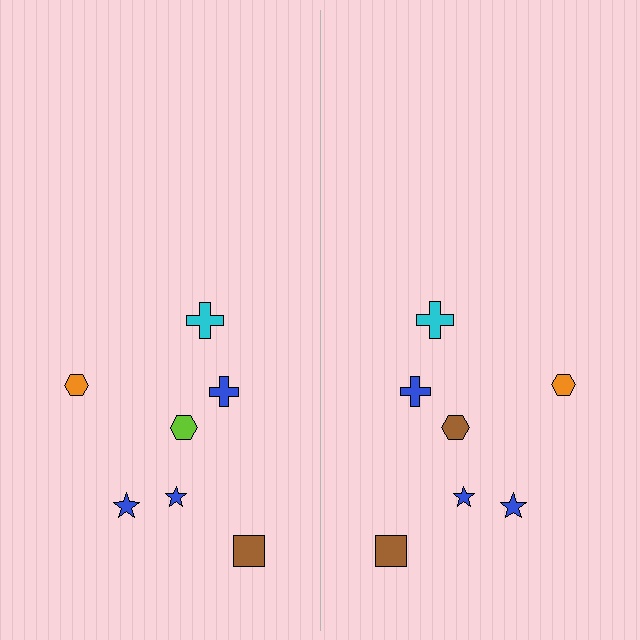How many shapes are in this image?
There are 14 shapes in this image.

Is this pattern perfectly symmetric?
No, the pattern is not perfectly symmetric. The brown hexagon on the right side breaks the symmetry — its mirror counterpart is lime.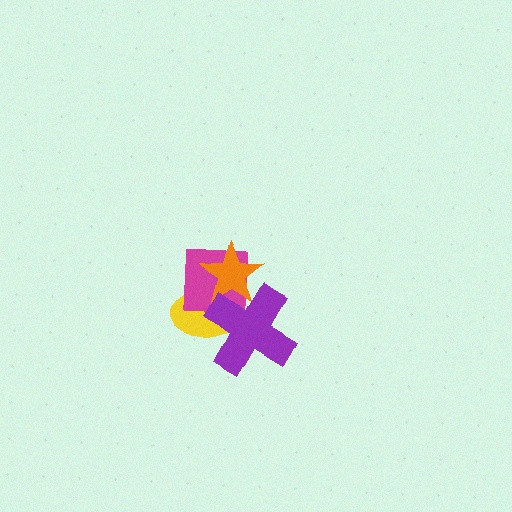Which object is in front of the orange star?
The purple cross is in front of the orange star.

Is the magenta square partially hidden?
Yes, it is partially covered by another shape.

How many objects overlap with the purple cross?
3 objects overlap with the purple cross.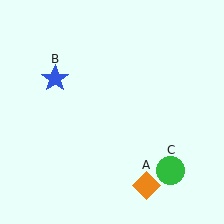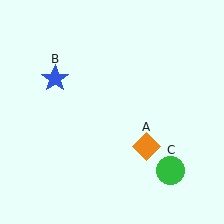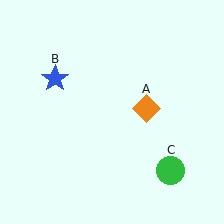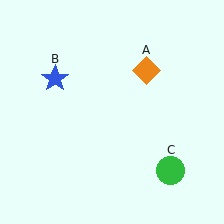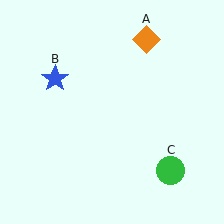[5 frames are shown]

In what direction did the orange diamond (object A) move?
The orange diamond (object A) moved up.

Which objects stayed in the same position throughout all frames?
Blue star (object B) and green circle (object C) remained stationary.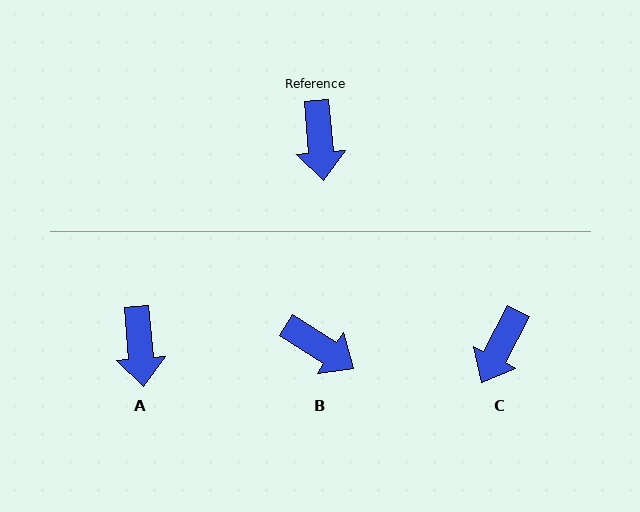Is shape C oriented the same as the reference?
No, it is off by about 32 degrees.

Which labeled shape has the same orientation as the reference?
A.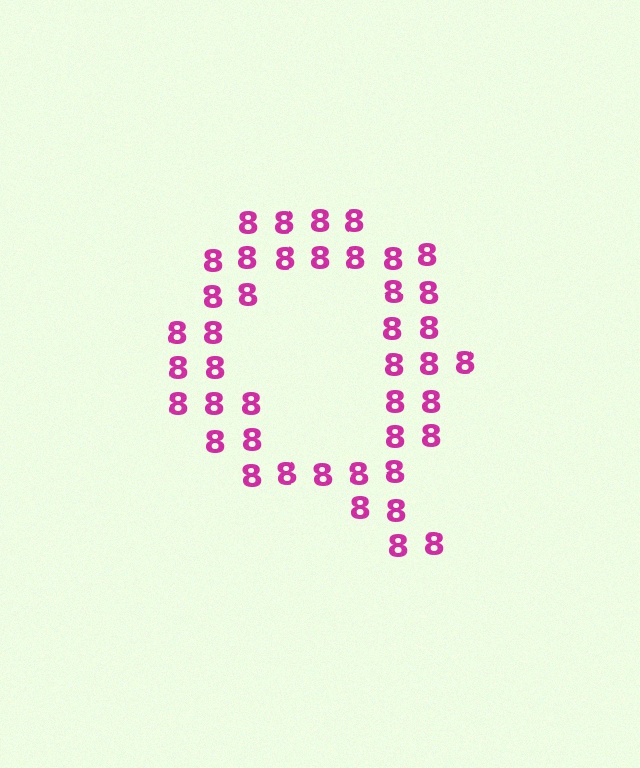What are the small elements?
The small elements are digit 8's.